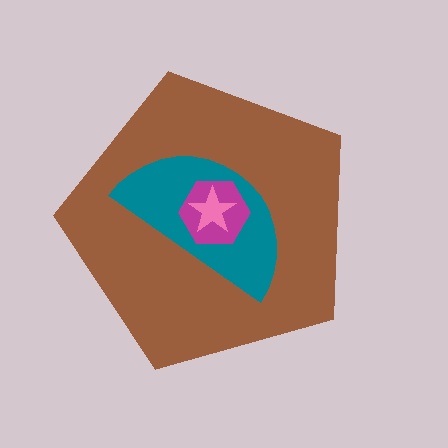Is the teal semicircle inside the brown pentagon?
Yes.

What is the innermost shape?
The pink star.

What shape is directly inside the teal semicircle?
The magenta hexagon.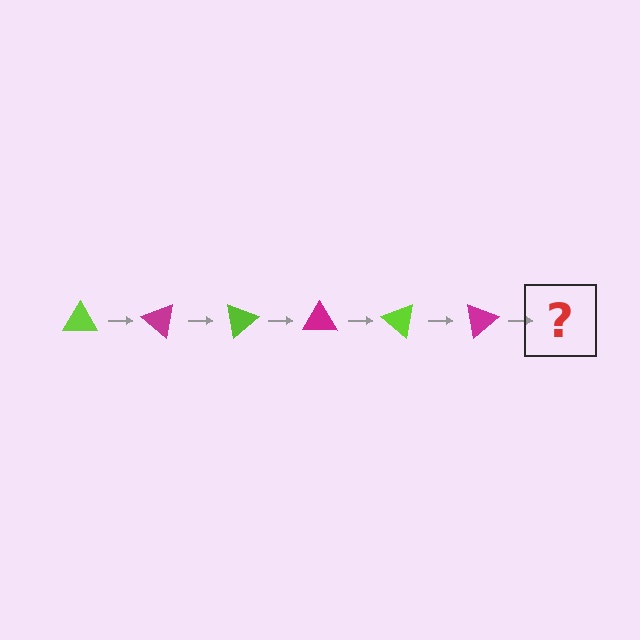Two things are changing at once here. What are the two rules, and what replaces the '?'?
The two rules are that it rotates 40 degrees each step and the color cycles through lime and magenta. The '?' should be a lime triangle, rotated 240 degrees from the start.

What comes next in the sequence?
The next element should be a lime triangle, rotated 240 degrees from the start.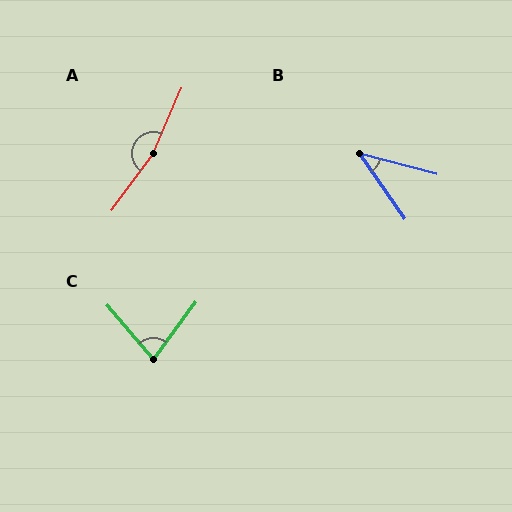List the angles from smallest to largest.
B (40°), C (77°), A (168°).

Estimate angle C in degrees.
Approximately 77 degrees.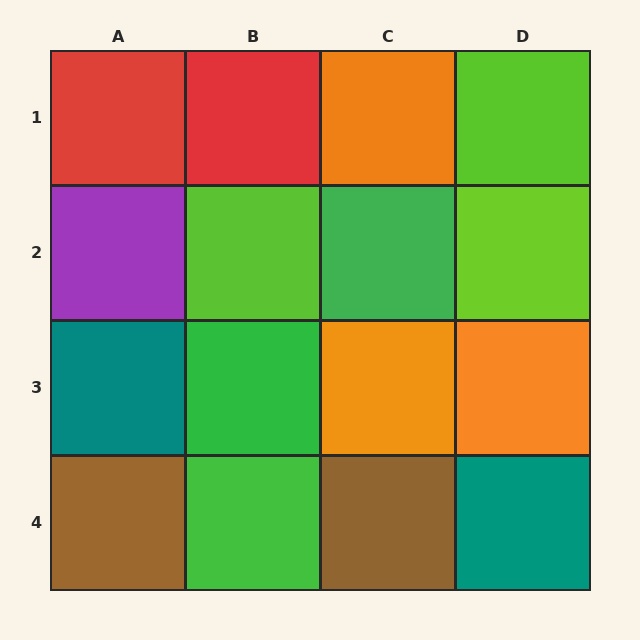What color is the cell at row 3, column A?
Teal.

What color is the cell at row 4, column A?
Brown.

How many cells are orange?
3 cells are orange.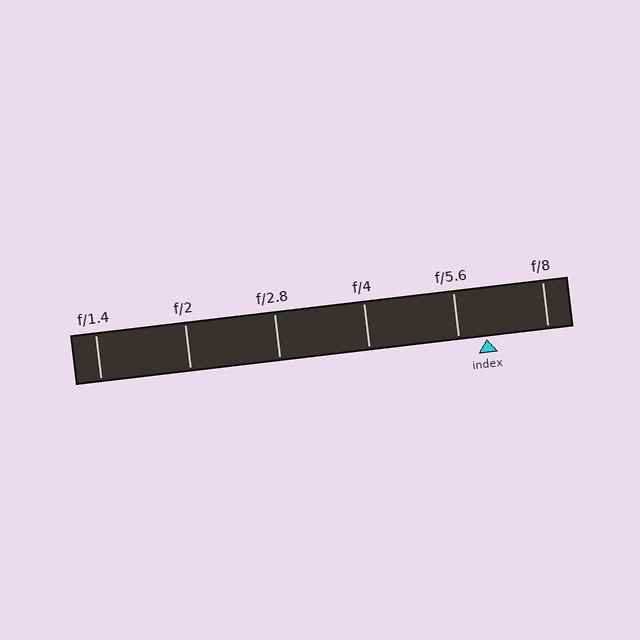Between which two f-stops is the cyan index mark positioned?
The index mark is between f/5.6 and f/8.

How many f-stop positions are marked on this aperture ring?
There are 6 f-stop positions marked.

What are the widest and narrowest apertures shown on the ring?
The widest aperture shown is f/1.4 and the narrowest is f/8.